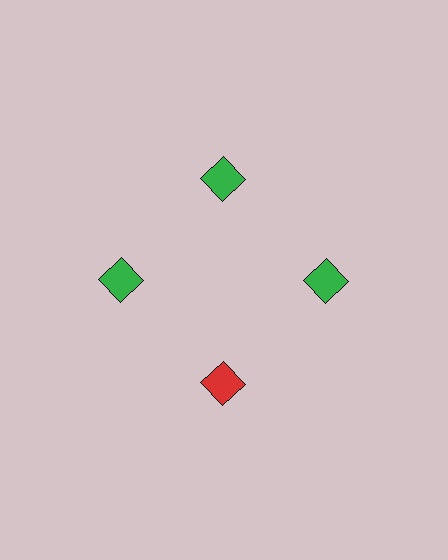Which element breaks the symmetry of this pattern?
The red diamond at roughly the 6 o'clock position breaks the symmetry. All other shapes are green diamonds.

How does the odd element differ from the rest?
It has a different color: red instead of green.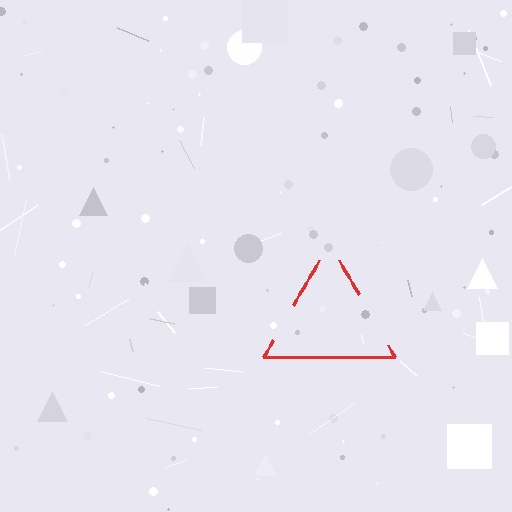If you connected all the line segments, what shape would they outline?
They would outline a triangle.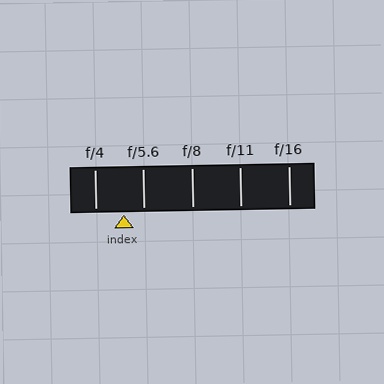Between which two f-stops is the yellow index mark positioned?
The index mark is between f/4 and f/5.6.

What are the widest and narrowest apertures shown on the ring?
The widest aperture shown is f/4 and the narrowest is f/16.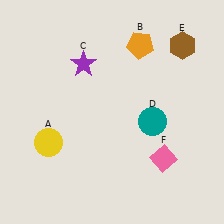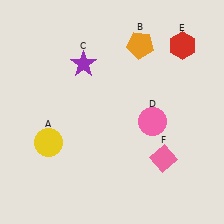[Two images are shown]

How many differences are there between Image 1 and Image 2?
There are 2 differences between the two images.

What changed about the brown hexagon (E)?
In Image 1, E is brown. In Image 2, it changed to red.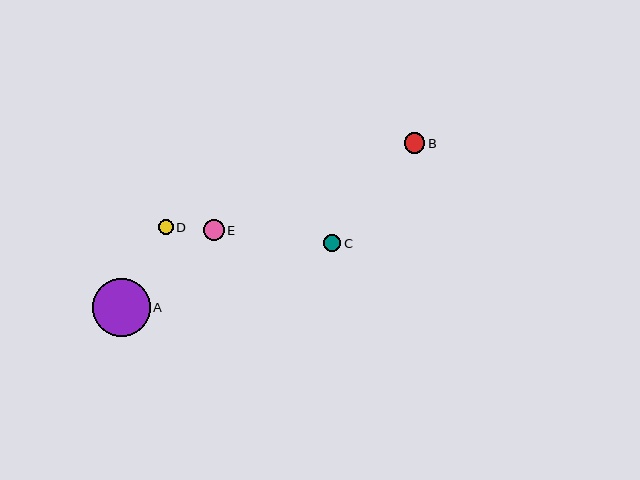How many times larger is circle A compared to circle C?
Circle A is approximately 3.3 times the size of circle C.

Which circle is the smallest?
Circle D is the smallest with a size of approximately 15 pixels.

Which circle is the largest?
Circle A is the largest with a size of approximately 58 pixels.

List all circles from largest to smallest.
From largest to smallest: A, E, B, C, D.